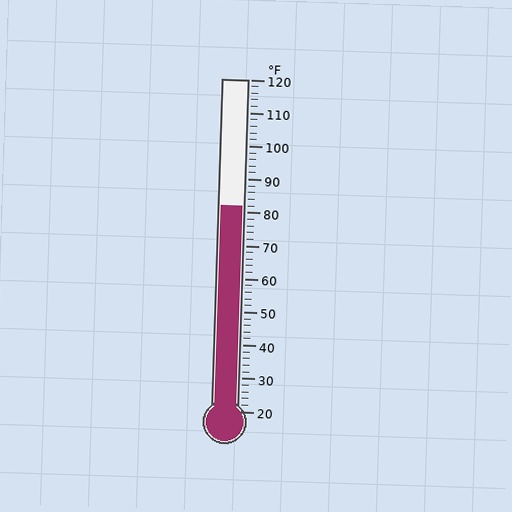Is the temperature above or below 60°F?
The temperature is above 60°F.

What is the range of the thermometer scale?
The thermometer scale ranges from 20°F to 120°F.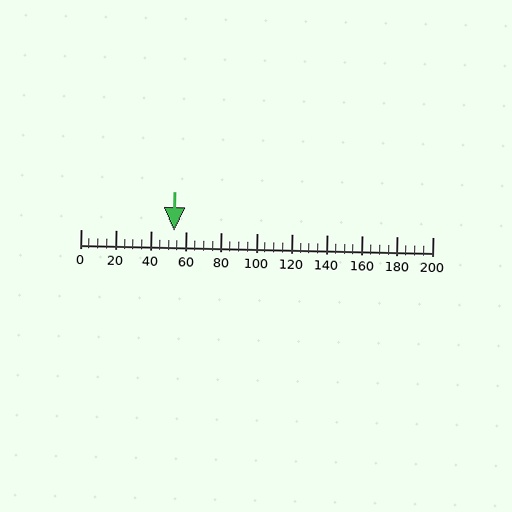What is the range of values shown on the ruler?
The ruler shows values from 0 to 200.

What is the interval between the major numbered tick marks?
The major tick marks are spaced 20 units apart.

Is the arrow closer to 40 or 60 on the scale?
The arrow is closer to 60.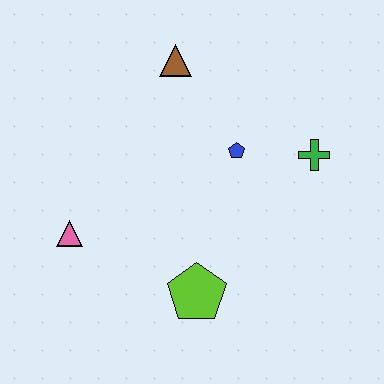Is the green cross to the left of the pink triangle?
No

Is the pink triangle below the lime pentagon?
No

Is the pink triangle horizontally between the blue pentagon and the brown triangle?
No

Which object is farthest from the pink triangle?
The green cross is farthest from the pink triangle.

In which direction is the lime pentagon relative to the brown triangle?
The lime pentagon is below the brown triangle.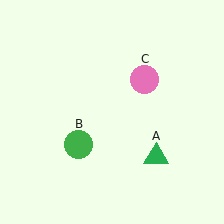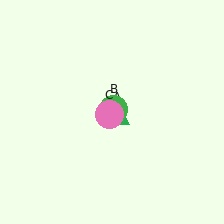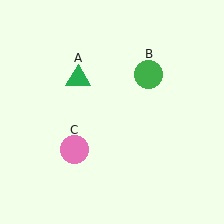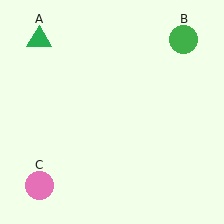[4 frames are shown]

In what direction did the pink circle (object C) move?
The pink circle (object C) moved down and to the left.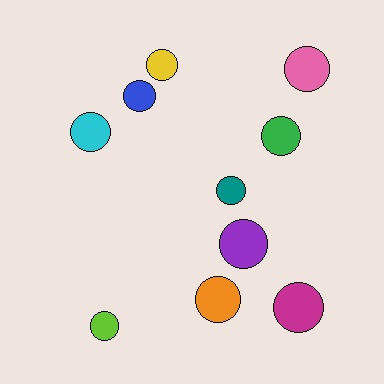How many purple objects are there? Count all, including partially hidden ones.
There is 1 purple object.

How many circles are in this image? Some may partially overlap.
There are 10 circles.